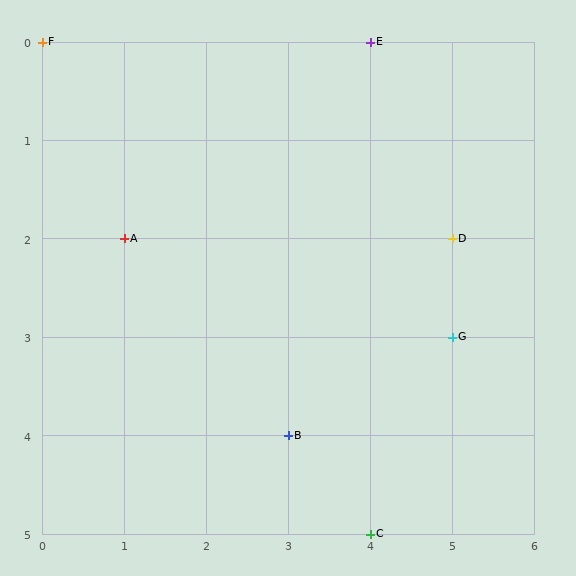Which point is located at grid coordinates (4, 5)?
Point C is at (4, 5).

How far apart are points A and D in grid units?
Points A and D are 4 columns apart.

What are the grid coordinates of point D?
Point D is at grid coordinates (5, 2).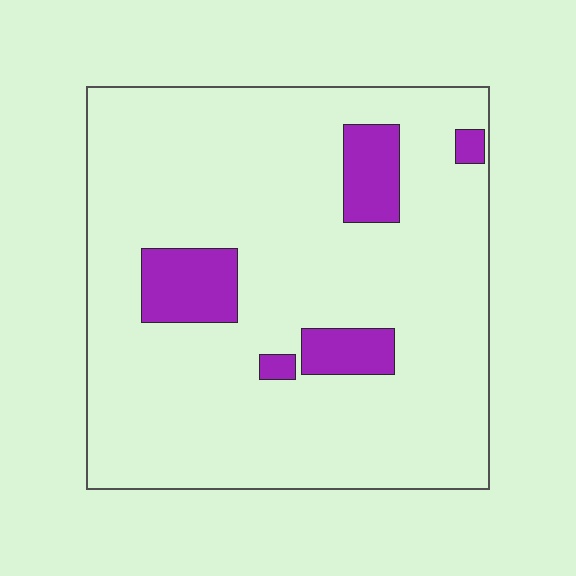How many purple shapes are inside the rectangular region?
5.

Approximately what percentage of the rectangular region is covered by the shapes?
Approximately 10%.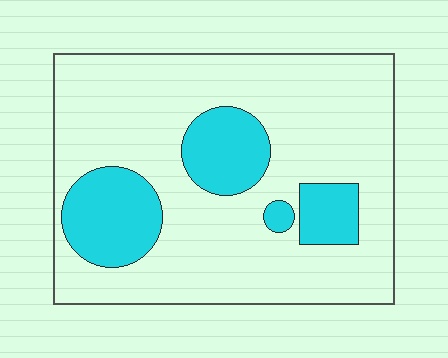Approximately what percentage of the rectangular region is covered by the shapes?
Approximately 20%.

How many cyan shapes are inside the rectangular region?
4.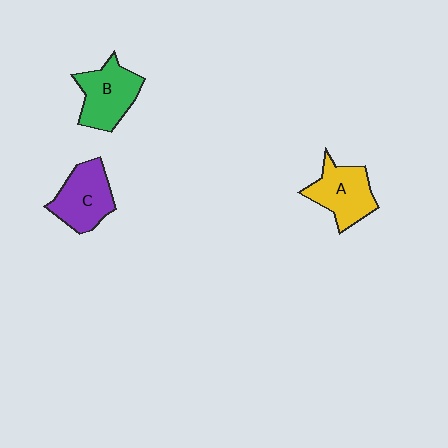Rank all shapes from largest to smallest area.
From largest to smallest: B (green), C (purple), A (yellow).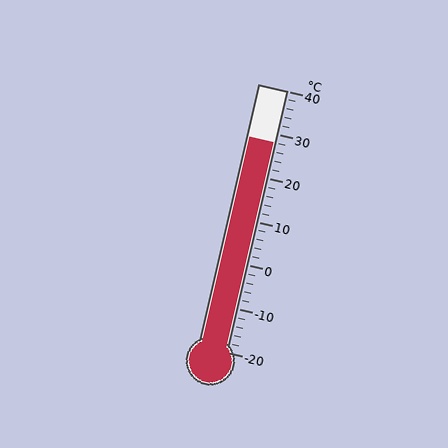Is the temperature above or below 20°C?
The temperature is above 20°C.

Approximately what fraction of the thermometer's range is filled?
The thermometer is filled to approximately 80% of its range.